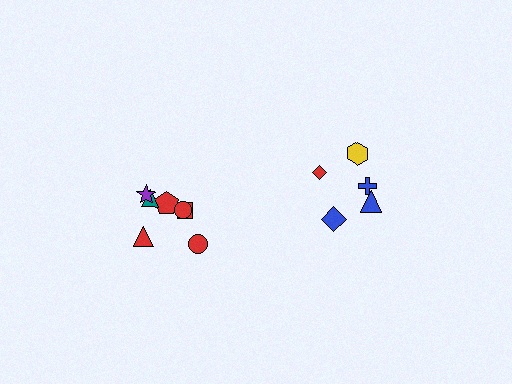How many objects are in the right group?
There are 5 objects.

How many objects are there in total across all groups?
There are 12 objects.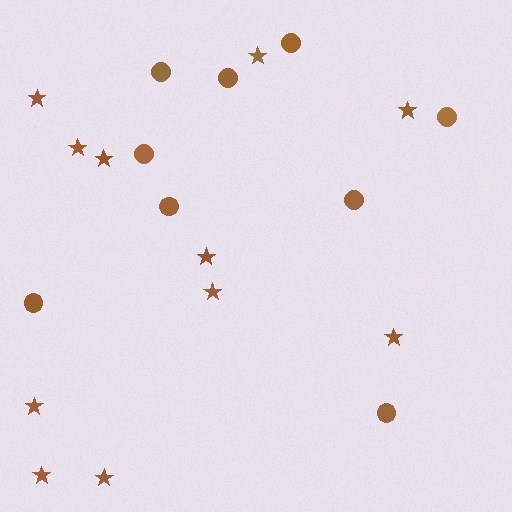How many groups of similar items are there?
There are 2 groups: one group of stars (11) and one group of circles (9).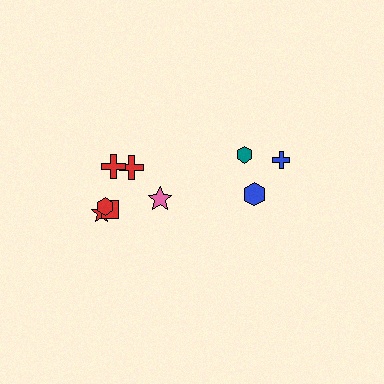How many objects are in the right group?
There are 3 objects.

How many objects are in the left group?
There are 6 objects.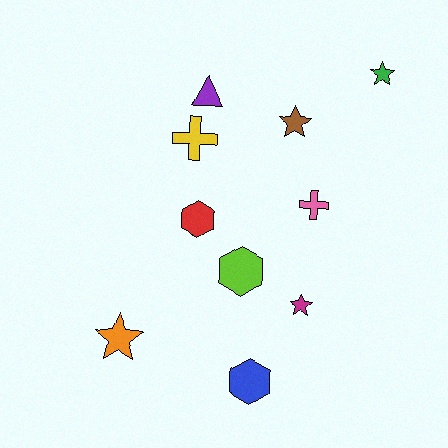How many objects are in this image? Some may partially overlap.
There are 10 objects.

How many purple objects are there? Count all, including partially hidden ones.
There is 1 purple object.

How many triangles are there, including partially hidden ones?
There is 1 triangle.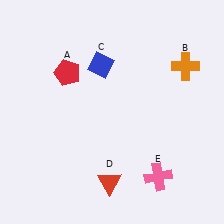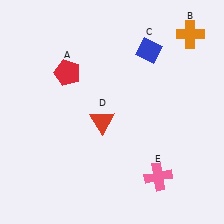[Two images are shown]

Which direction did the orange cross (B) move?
The orange cross (B) moved up.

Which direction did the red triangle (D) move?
The red triangle (D) moved up.